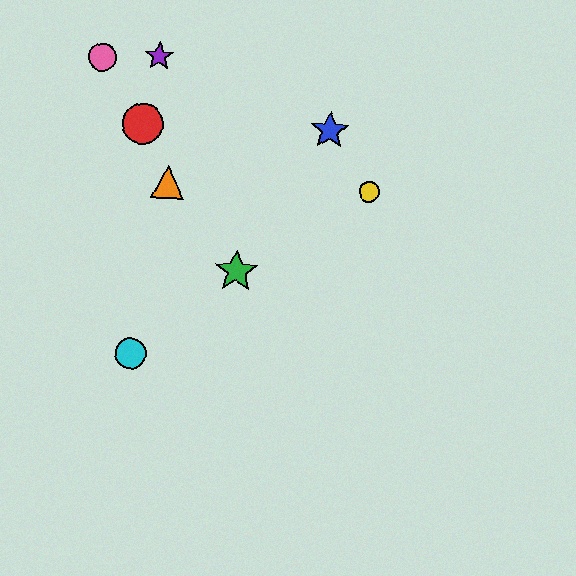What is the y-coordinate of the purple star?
The purple star is at y≈56.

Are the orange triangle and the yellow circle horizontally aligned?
Yes, both are at y≈182.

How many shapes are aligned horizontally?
2 shapes (the yellow circle, the orange triangle) are aligned horizontally.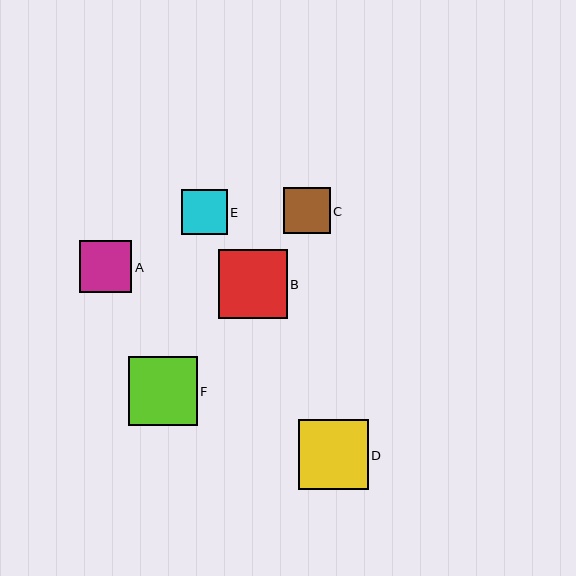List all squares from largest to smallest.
From largest to smallest: D, F, B, A, C, E.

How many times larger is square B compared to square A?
Square B is approximately 1.3 times the size of square A.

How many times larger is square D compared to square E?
Square D is approximately 1.5 times the size of square E.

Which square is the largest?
Square D is the largest with a size of approximately 69 pixels.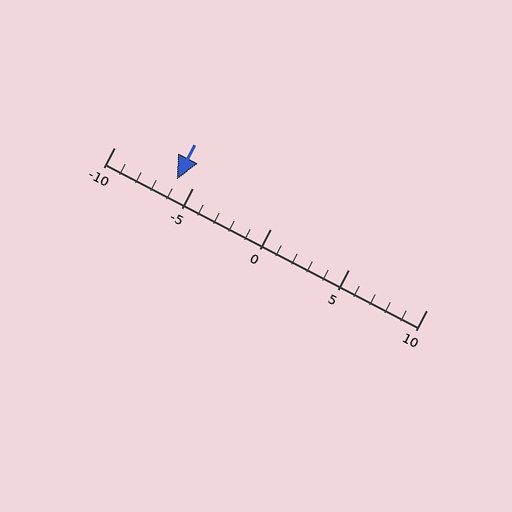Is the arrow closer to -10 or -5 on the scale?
The arrow is closer to -5.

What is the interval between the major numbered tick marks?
The major tick marks are spaced 5 units apart.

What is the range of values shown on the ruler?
The ruler shows values from -10 to 10.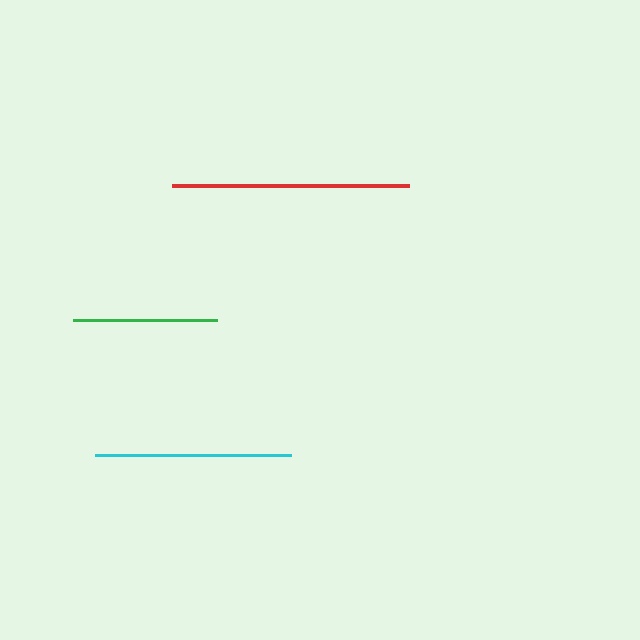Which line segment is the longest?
The red line is the longest at approximately 237 pixels.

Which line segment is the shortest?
The green line is the shortest at approximately 144 pixels.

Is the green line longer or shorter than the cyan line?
The cyan line is longer than the green line.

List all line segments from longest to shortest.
From longest to shortest: red, cyan, green.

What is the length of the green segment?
The green segment is approximately 144 pixels long.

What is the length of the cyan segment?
The cyan segment is approximately 196 pixels long.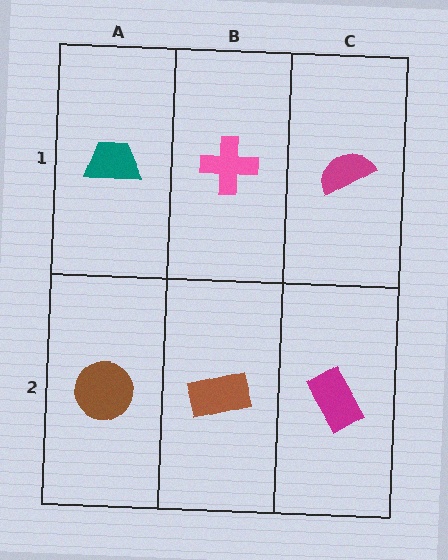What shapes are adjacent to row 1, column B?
A brown rectangle (row 2, column B), a teal trapezoid (row 1, column A), a magenta semicircle (row 1, column C).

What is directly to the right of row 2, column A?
A brown rectangle.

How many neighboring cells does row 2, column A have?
2.